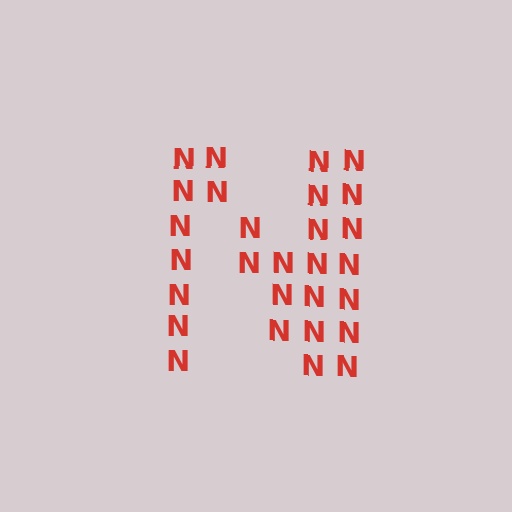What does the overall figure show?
The overall figure shows the letter N.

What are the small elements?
The small elements are letter N's.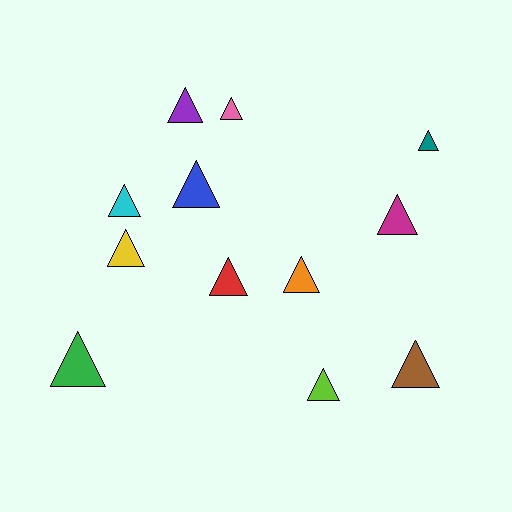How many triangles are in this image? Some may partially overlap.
There are 12 triangles.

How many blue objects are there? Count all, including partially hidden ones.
There is 1 blue object.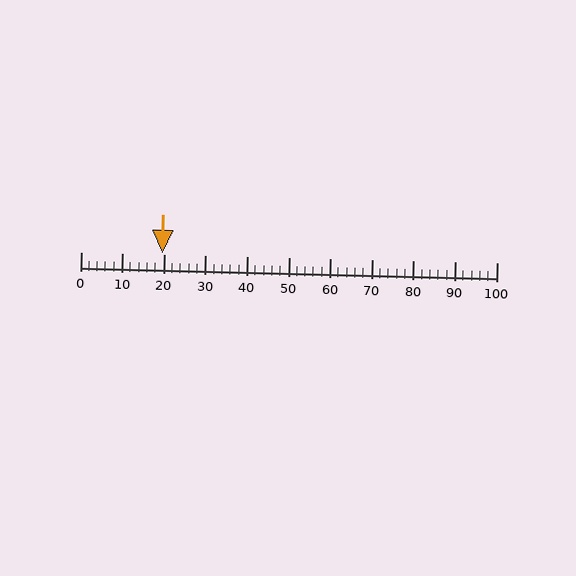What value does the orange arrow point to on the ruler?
The orange arrow points to approximately 20.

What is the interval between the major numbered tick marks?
The major tick marks are spaced 10 units apart.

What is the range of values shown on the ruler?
The ruler shows values from 0 to 100.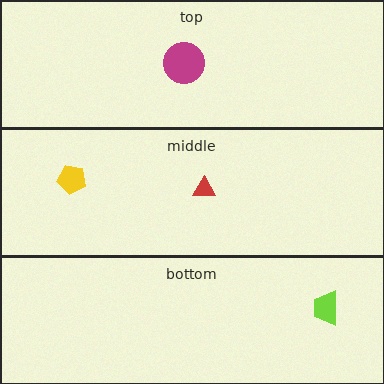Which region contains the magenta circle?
The top region.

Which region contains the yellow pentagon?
The middle region.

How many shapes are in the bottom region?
1.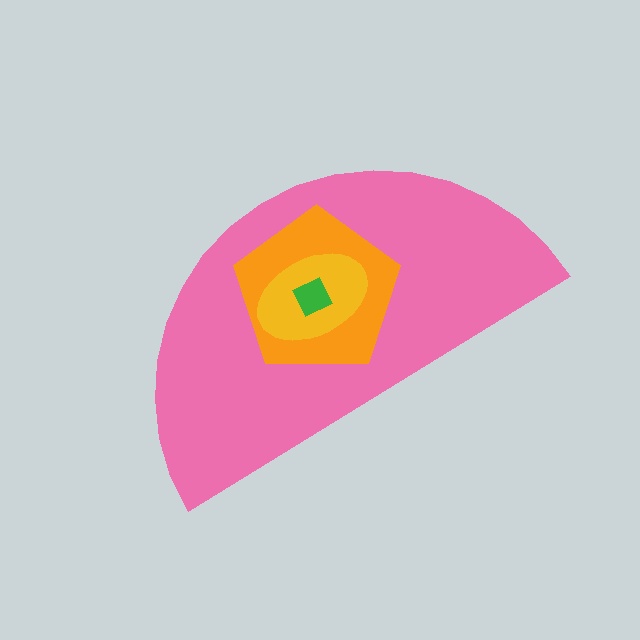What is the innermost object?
The green square.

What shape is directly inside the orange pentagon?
The yellow ellipse.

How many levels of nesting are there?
4.